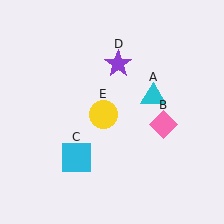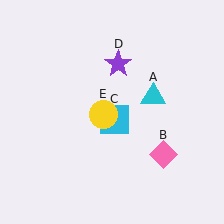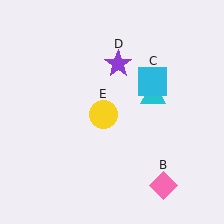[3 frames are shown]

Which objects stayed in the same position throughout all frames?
Cyan triangle (object A) and purple star (object D) and yellow circle (object E) remained stationary.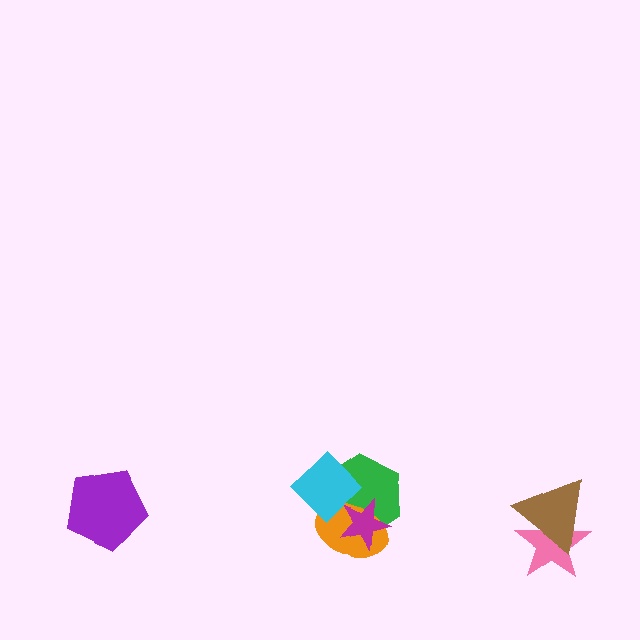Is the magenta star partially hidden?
Yes, it is partially covered by another shape.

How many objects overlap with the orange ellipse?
3 objects overlap with the orange ellipse.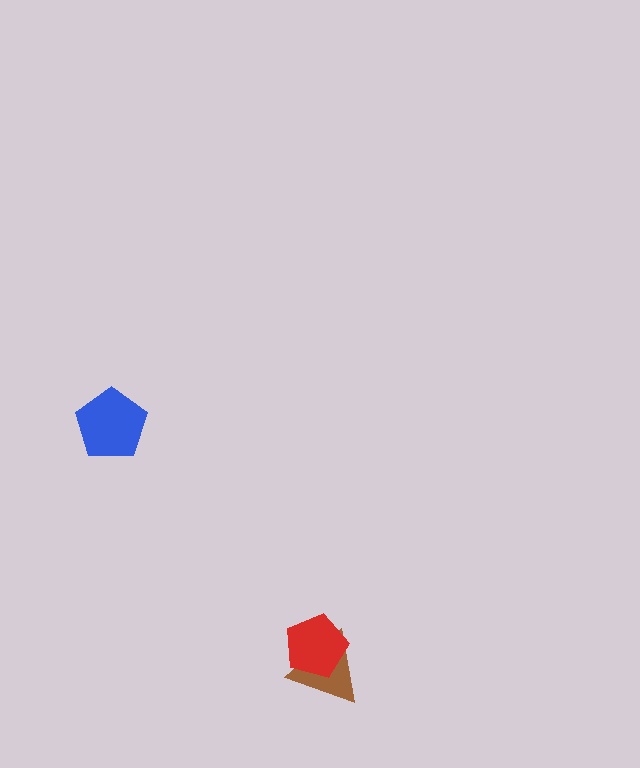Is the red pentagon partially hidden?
No, no other shape covers it.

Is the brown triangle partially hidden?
Yes, it is partially covered by another shape.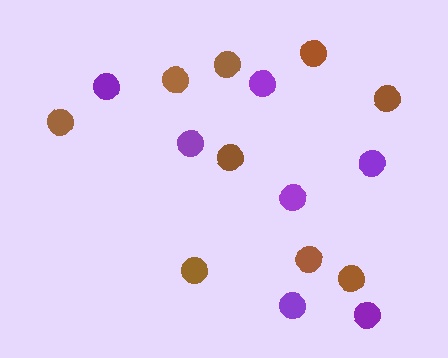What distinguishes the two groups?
There are 2 groups: one group of purple circles (7) and one group of brown circles (9).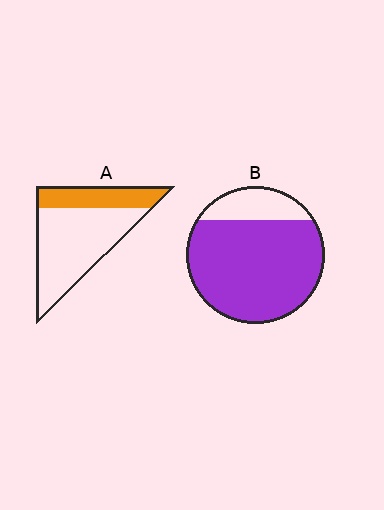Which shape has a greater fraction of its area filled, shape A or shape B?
Shape B.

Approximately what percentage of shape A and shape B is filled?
A is approximately 30% and B is approximately 80%.